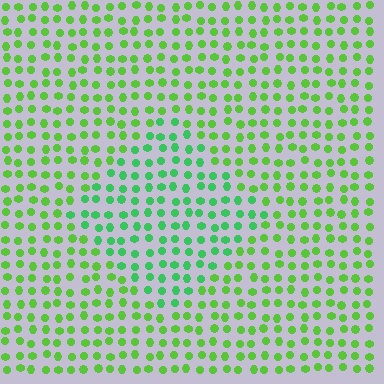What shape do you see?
I see a diamond.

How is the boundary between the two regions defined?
The boundary is defined purely by a slight shift in hue (about 30 degrees). Spacing, size, and orientation are identical on both sides.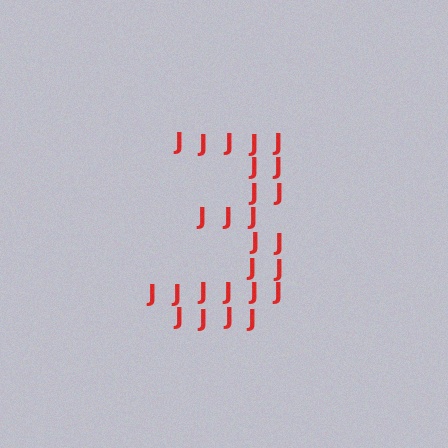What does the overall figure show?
The overall figure shows the digit 3.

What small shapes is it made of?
It is made of small letter J's.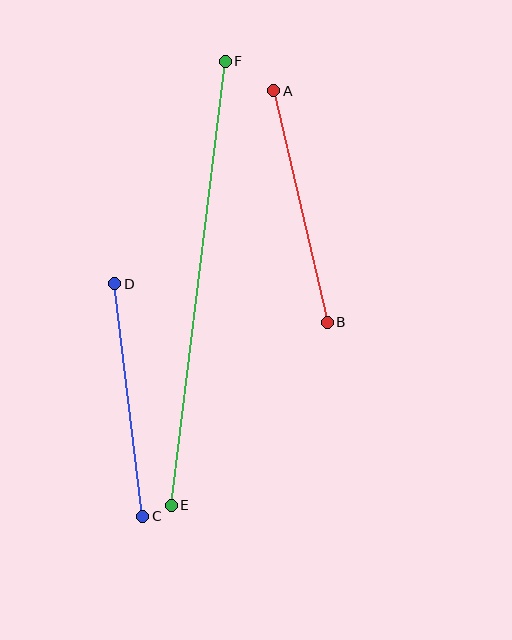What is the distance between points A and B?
The distance is approximately 238 pixels.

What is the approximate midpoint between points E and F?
The midpoint is at approximately (198, 283) pixels.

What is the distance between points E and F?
The distance is approximately 447 pixels.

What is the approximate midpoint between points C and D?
The midpoint is at approximately (129, 400) pixels.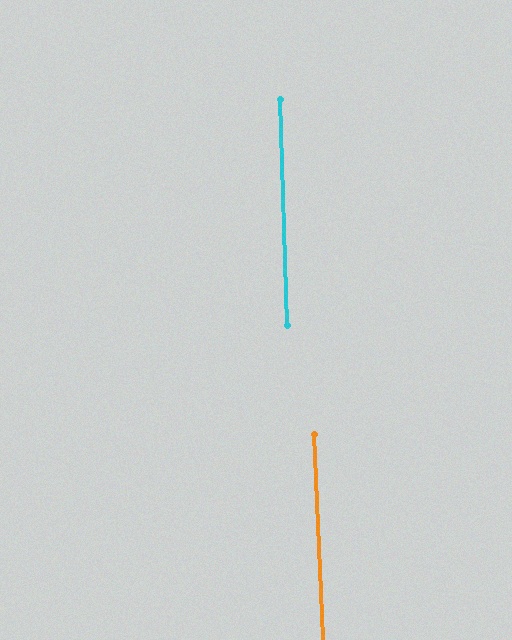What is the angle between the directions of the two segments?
Approximately 1 degree.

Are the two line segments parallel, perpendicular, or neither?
Parallel — their directions differ by only 0.8°.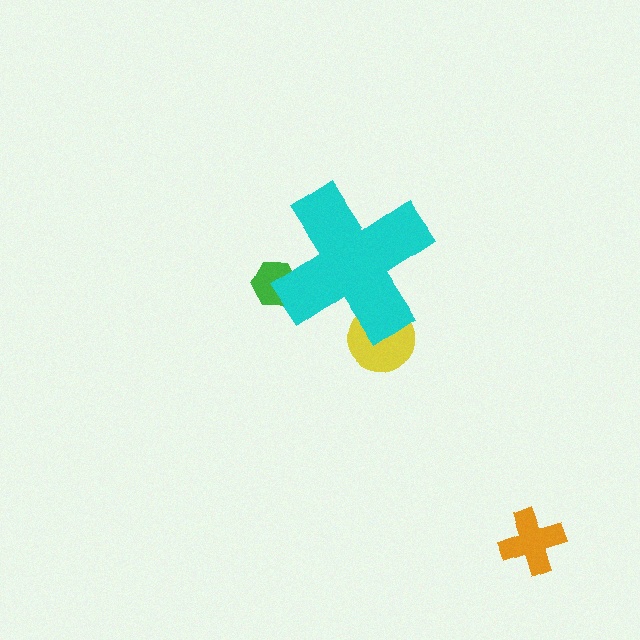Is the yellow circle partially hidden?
Yes, the yellow circle is partially hidden behind the cyan cross.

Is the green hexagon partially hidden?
Yes, the green hexagon is partially hidden behind the cyan cross.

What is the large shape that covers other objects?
A cyan cross.